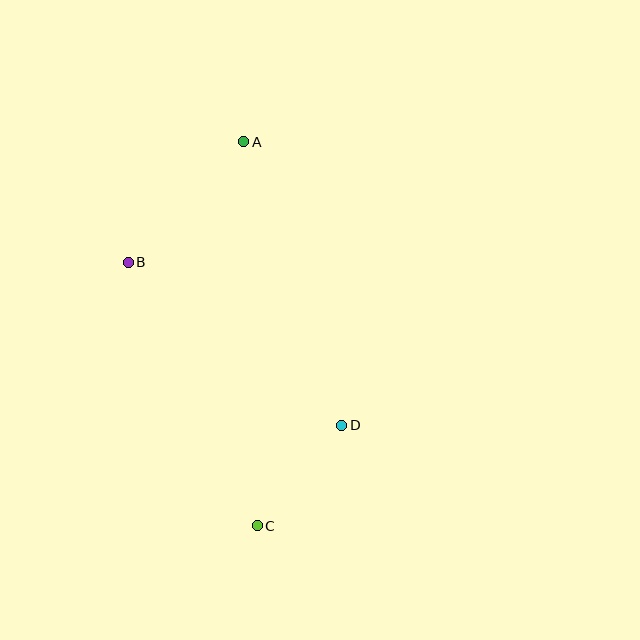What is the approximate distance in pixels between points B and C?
The distance between B and C is approximately 293 pixels.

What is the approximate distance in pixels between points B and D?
The distance between B and D is approximately 269 pixels.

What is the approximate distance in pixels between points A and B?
The distance between A and B is approximately 167 pixels.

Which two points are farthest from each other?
Points A and C are farthest from each other.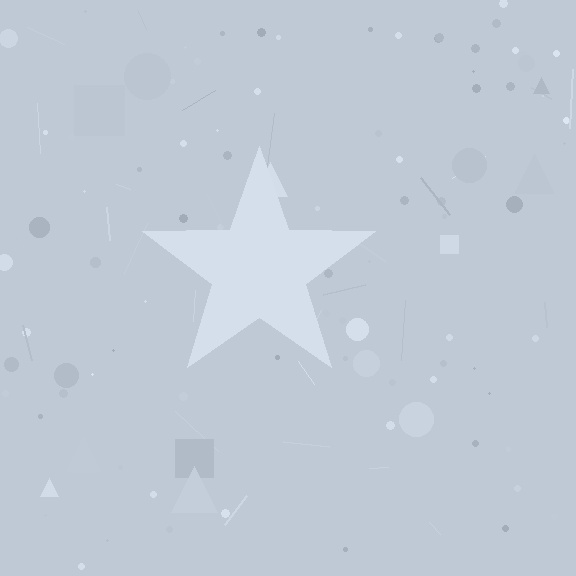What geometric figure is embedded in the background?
A star is embedded in the background.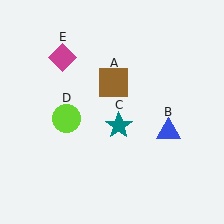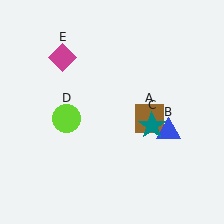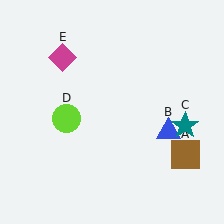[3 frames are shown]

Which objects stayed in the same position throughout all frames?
Blue triangle (object B) and lime circle (object D) and magenta diamond (object E) remained stationary.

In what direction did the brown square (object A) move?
The brown square (object A) moved down and to the right.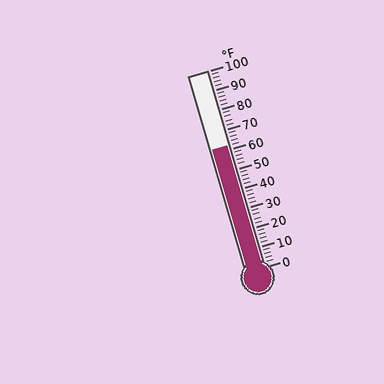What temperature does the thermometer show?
The thermometer shows approximately 62°F.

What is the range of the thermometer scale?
The thermometer scale ranges from 0°F to 100°F.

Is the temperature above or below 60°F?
The temperature is above 60°F.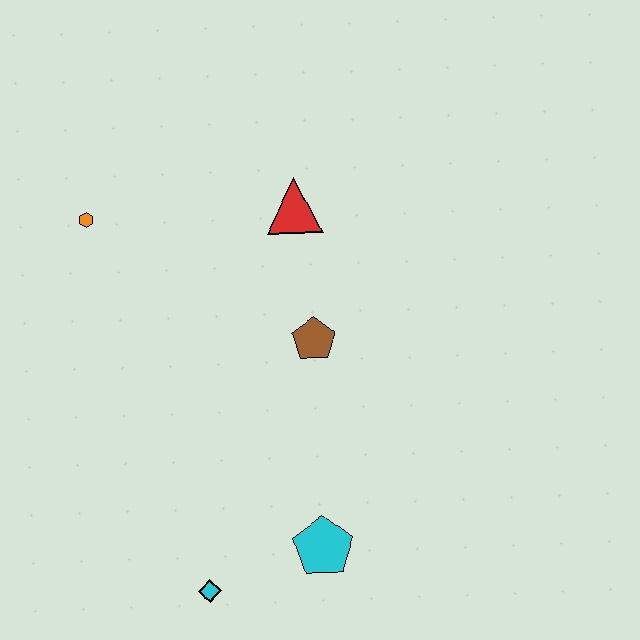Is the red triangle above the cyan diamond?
Yes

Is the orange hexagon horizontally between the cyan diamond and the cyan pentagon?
No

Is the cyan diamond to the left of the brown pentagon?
Yes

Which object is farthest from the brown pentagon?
The cyan diamond is farthest from the brown pentagon.